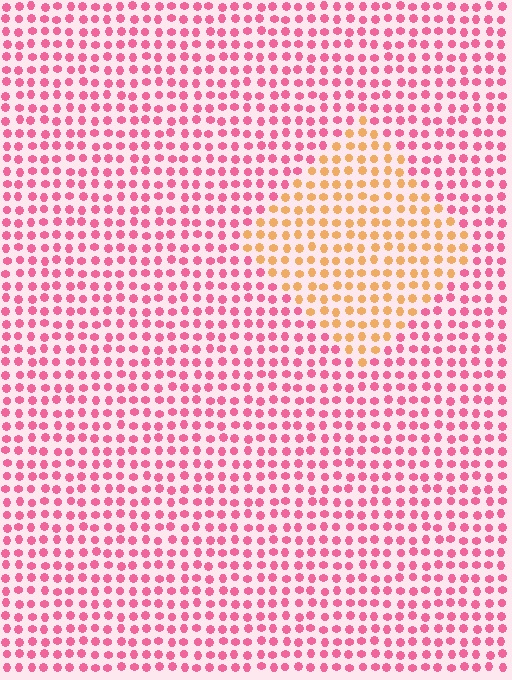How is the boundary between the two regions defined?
The boundary is defined purely by a slight shift in hue (about 55 degrees). Spacing, size, and orientation are identical on both sides.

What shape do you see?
I see a diamond.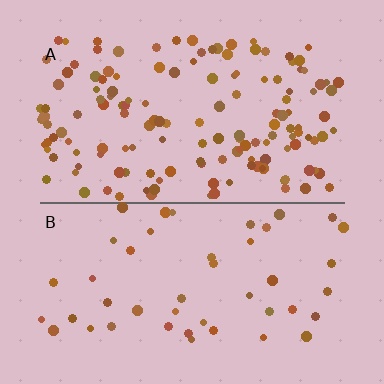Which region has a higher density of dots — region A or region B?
A (the top).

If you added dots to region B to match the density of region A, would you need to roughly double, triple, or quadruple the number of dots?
Approximately triple.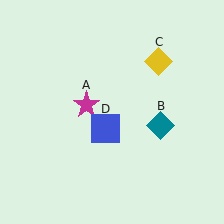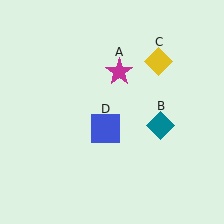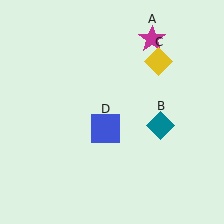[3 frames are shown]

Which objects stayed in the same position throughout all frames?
Teal diamond (object B) and yellow diamond (object C) and blue square (object D) remained stationary.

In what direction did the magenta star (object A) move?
The magenta star (object A) moved up and to the right.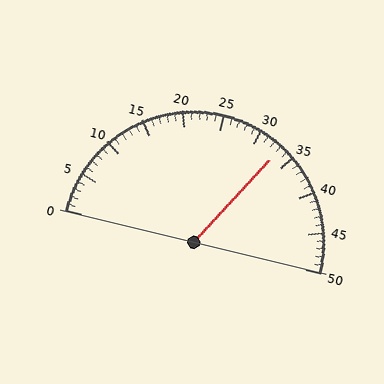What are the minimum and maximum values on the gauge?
The gauge ranges from 0 to 50.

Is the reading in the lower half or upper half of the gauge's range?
The reading is in the upper half of the range (0 to 50).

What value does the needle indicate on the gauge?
The needle indicates approximately 33.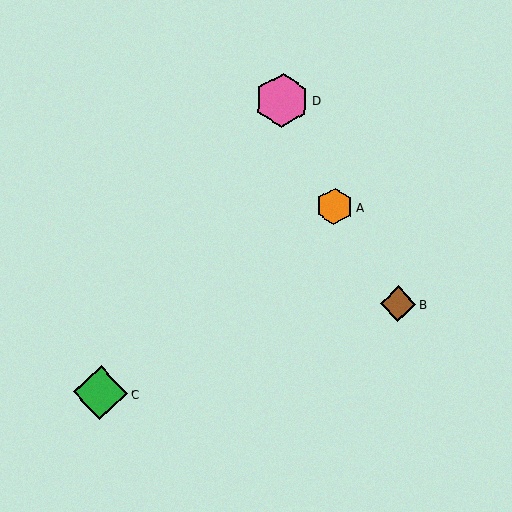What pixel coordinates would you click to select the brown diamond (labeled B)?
Click at (398, 304) to select the brown diamond B.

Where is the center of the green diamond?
The center of the green diamond is at (101, 393).